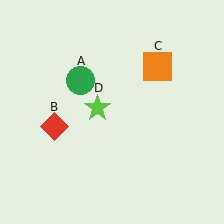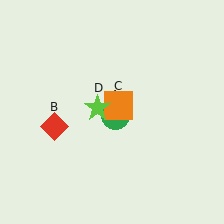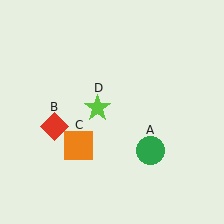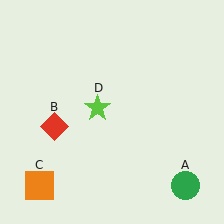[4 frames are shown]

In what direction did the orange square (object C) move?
The orange square (object C) moved down and to the left.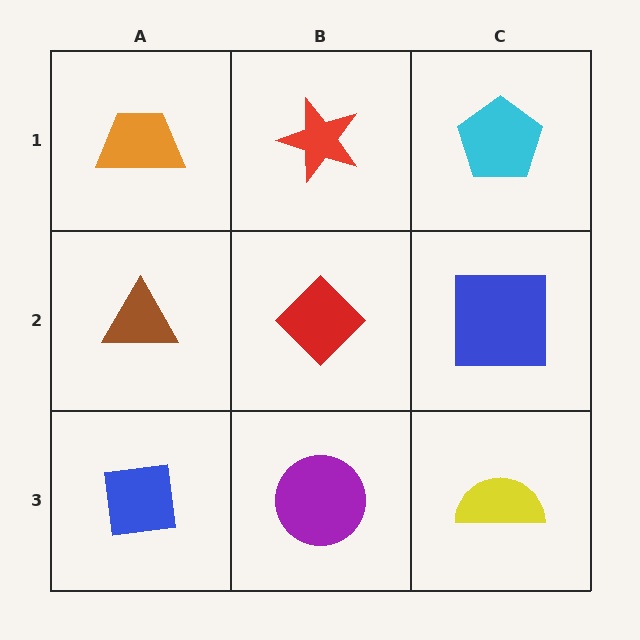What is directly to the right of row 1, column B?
A cyan pentagon.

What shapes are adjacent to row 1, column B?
A red diamond (row 2, column B), an orange trapezoid (row 1, column A), a cyan pentagon (row 1, column C).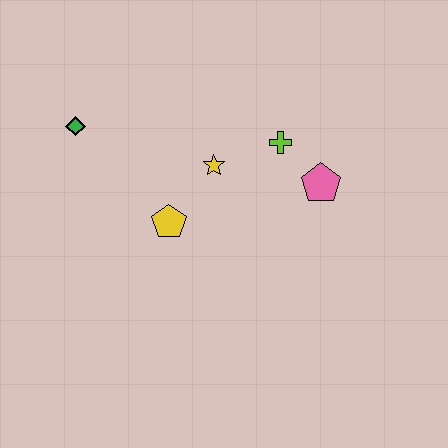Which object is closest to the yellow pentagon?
The yellow star is closest to the yellow pentagon.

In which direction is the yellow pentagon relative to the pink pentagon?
The yellow pentagon is to the left of the pink pentagon.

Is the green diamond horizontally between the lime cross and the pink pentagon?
No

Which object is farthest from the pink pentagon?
The green diamond is farthest from the pink pentagon.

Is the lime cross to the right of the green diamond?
Yes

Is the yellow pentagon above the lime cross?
No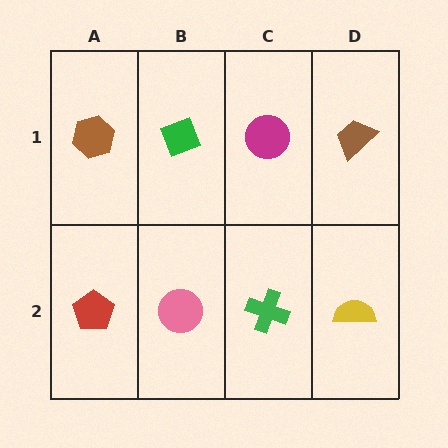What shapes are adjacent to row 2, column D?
A brown trapezoid (row 1, column D), a green cross (row 2, column C).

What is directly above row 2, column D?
A brown trapezoid.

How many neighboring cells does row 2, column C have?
3.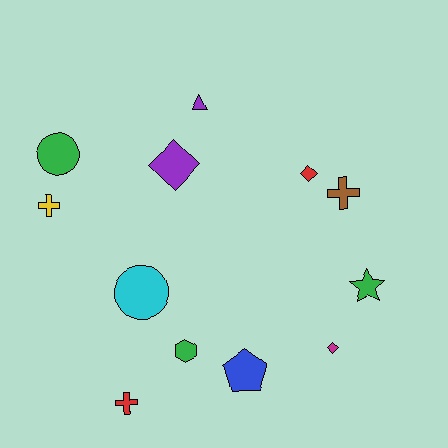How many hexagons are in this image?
There is 1 hexagon.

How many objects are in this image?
There are 12 objects.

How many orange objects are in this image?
There are no orange objects.